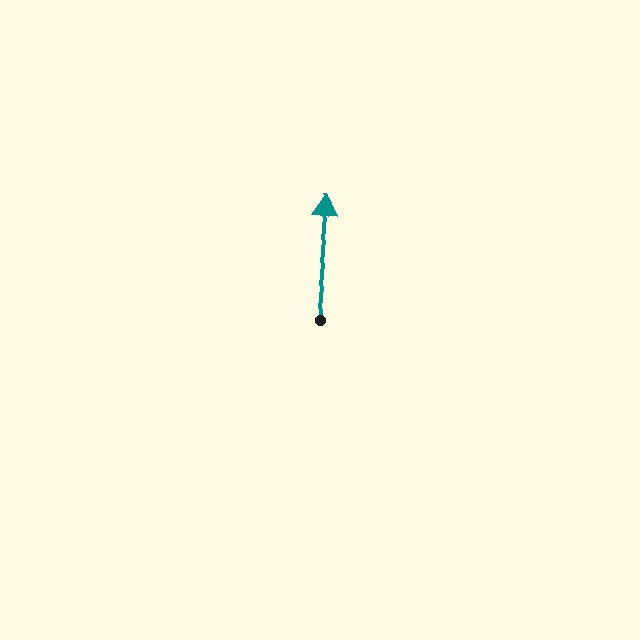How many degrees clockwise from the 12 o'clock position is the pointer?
Approximately 5 degrees.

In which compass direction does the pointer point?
North.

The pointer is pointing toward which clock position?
Roughly 12 o'clock.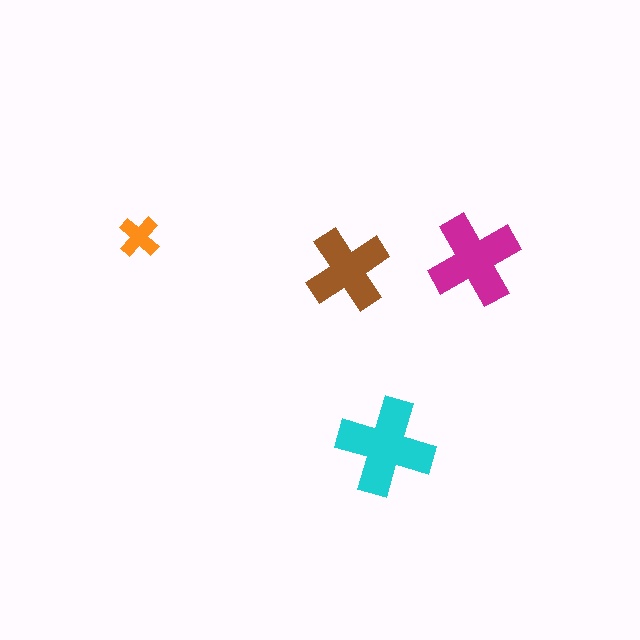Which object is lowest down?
The cyan cross is bottommost.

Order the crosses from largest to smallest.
the cyan one, the magenta one, the brown one, the orange one.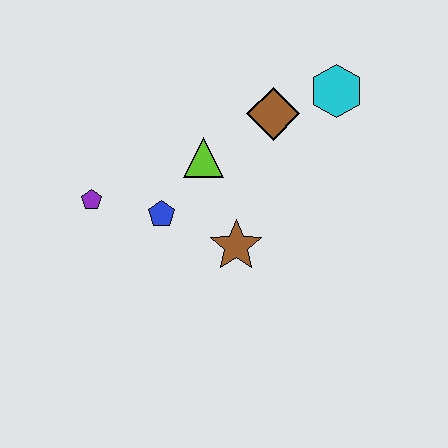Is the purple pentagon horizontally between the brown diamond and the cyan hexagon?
No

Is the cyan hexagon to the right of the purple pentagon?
Yes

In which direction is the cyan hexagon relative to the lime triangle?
The cyan hexagon is to the right of the lime triangle.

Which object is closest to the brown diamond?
The cyan hexagon is closest to the brown diamond.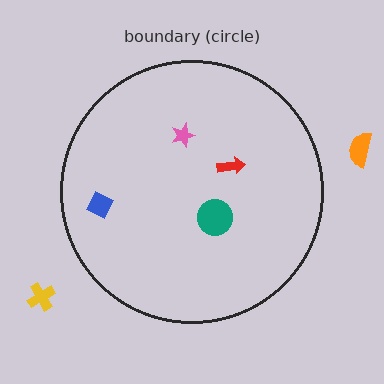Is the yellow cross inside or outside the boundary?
Outside.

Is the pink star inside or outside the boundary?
Inside.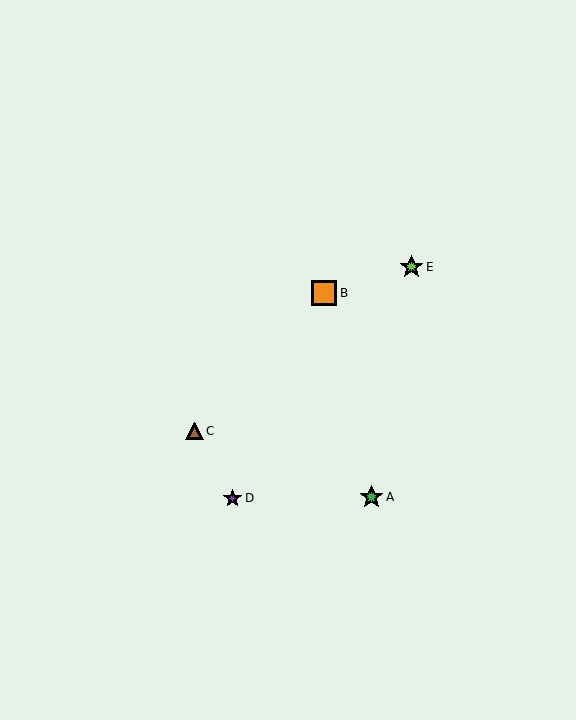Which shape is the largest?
The orange square (labeled B) is the largest.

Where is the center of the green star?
The center of the green star is at (371, 497).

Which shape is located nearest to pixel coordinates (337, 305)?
The orange square (labeled B) at (324, 293) is nearest to that location.